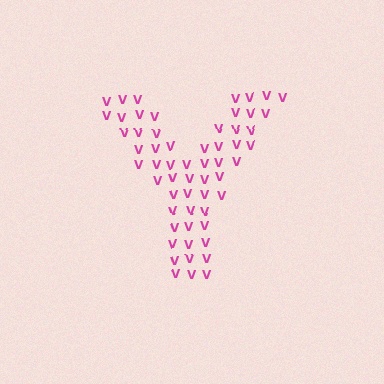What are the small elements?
The small elements are letter V's.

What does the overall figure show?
The overall figure shows the letter Y.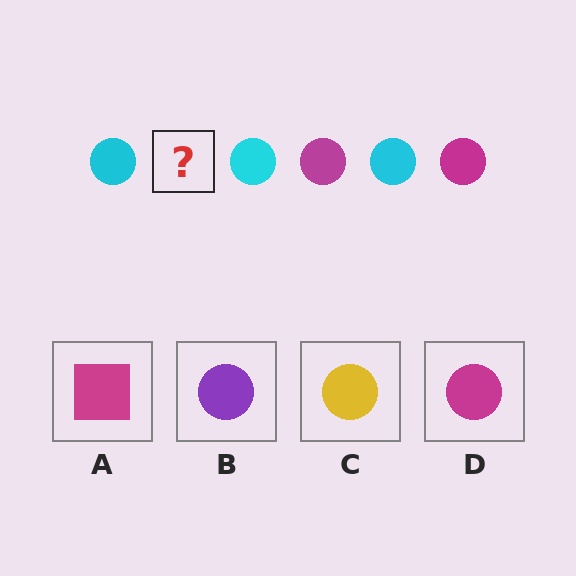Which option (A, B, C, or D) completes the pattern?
D.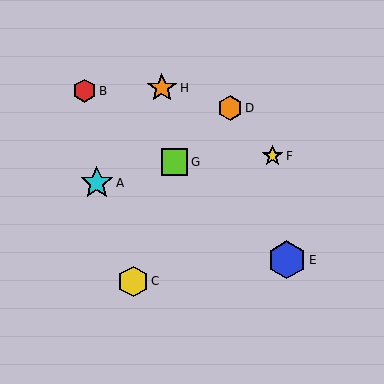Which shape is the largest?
The blue hexagon (labeled E) is the largest.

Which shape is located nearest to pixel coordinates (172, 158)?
The lime square (labeled G) at (174, 162) is nearest to that location.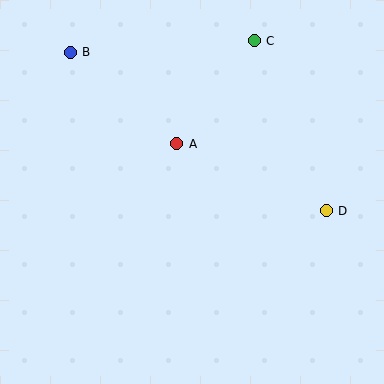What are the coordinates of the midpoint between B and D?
The midpoint between B and D is at (198, 131).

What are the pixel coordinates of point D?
Point D is at (326, 211).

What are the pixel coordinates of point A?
Point A is at (177, 144).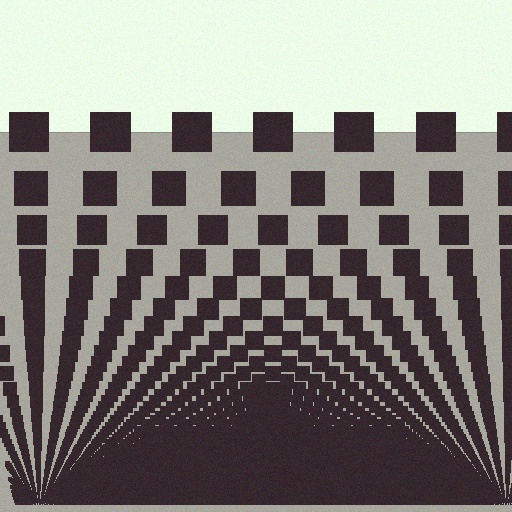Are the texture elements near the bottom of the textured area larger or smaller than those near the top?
Smaller. The gradient is inverted — elements near the bottom are smaller and denser.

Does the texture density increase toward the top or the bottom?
Density increases toward the bottom.